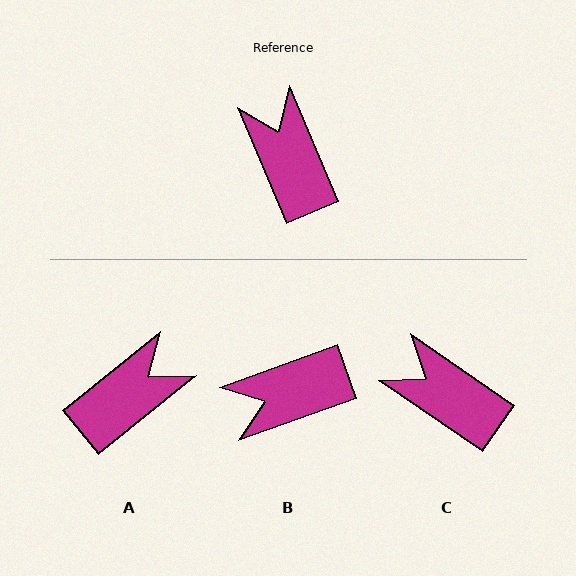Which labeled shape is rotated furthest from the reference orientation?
B, about 87 degrees away.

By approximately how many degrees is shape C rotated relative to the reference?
Approximately 32 degrees counter-clockwise.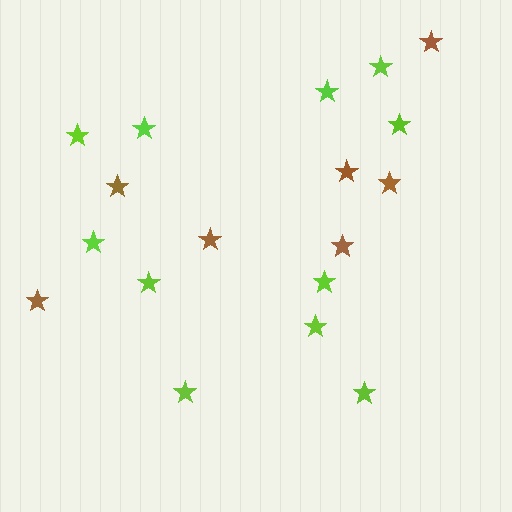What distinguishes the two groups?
There are 2 groups: one group of brown stars (7) and one group of lime stars (11).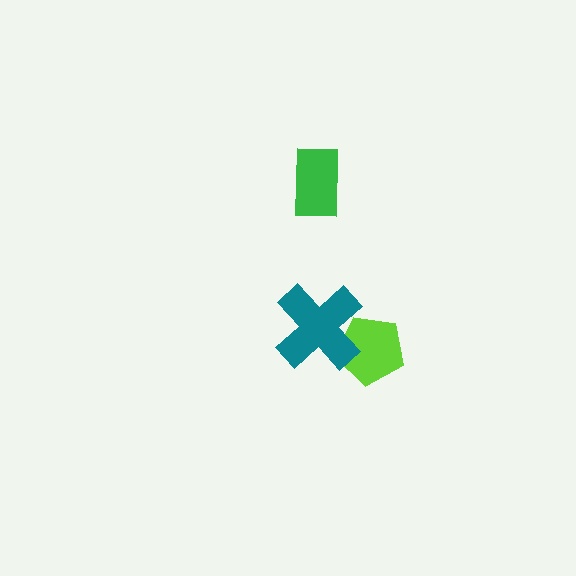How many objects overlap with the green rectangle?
0 objects overlap with the green rectangle.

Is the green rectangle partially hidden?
No, no other shape covers it.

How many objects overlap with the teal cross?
1 object overlaps with the teal cross.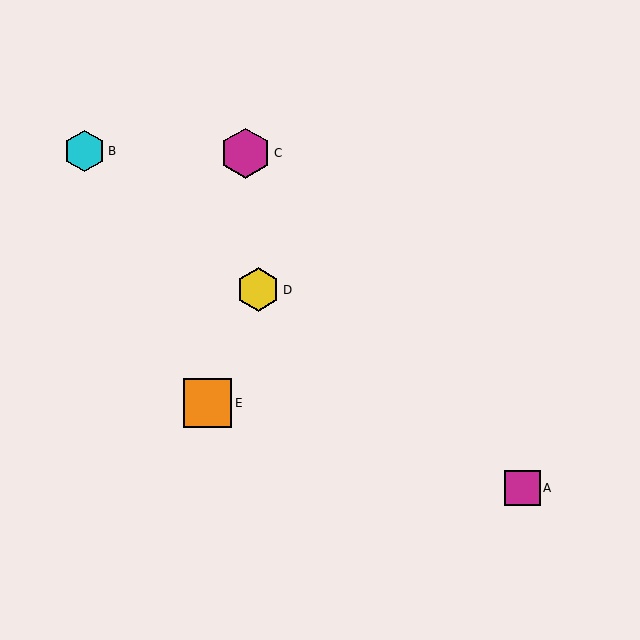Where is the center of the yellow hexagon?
The center of the yellow hexagon is at (258, 290).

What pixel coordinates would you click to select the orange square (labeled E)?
Click at (208, 403) to select the orange square E.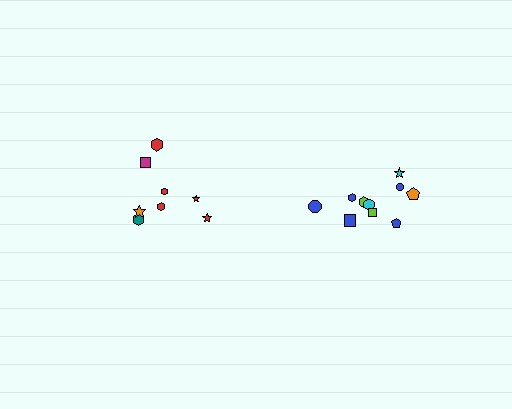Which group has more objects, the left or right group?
The right group.